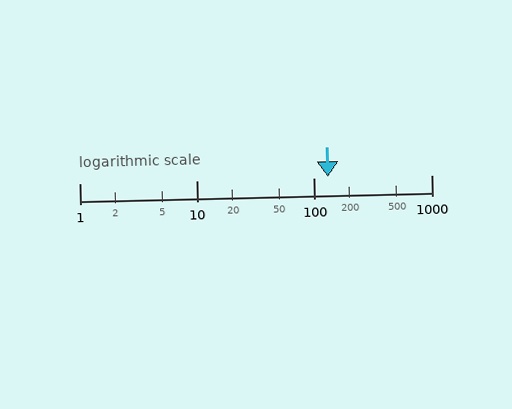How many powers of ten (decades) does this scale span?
The scale spans 3 decades, from 1 to 1000.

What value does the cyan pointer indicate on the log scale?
The pointer indicates approximately 130.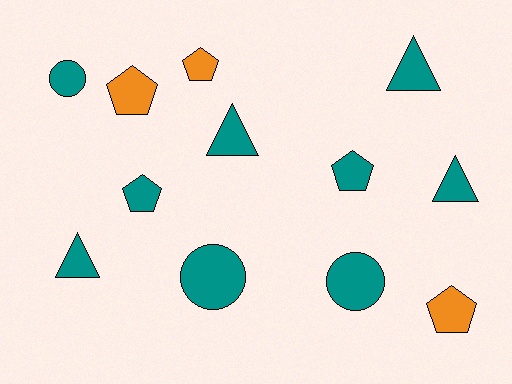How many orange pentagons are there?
There are 3 orange pentagons.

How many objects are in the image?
There are 12 objects.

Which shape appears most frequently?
Pentagon, with 5 objects.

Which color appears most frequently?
Teal, with 9 objects.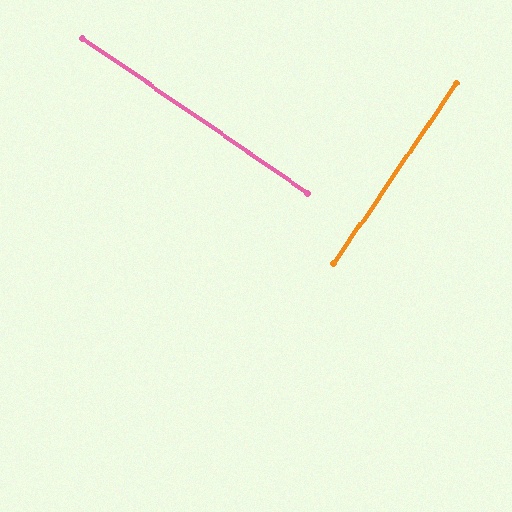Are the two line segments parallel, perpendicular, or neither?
Perpendicular — they meet at approximately 90°.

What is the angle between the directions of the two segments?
Approximately 90 degrees.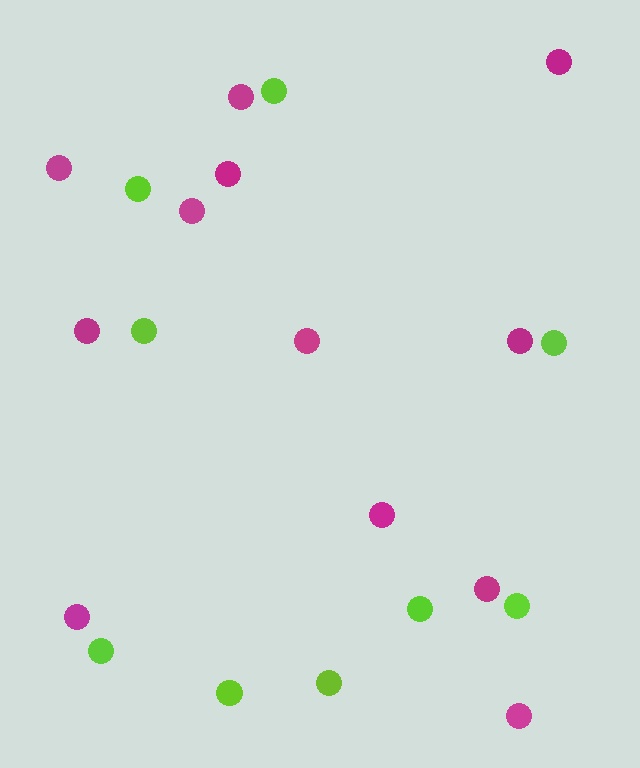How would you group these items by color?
There are 2 groups: one group of lime circles (9) and one group of magenta circles (12).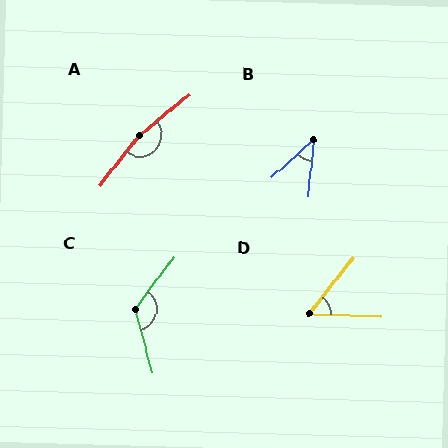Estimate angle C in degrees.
Approximately 128 degrees.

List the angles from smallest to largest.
B (42°), D (54°), C (128°), A (167°).